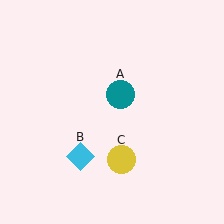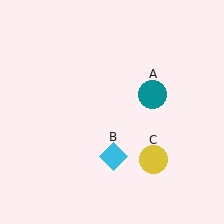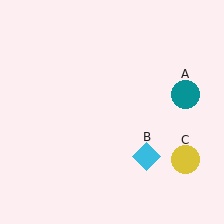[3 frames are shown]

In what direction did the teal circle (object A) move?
The teal circle (object A) moved right.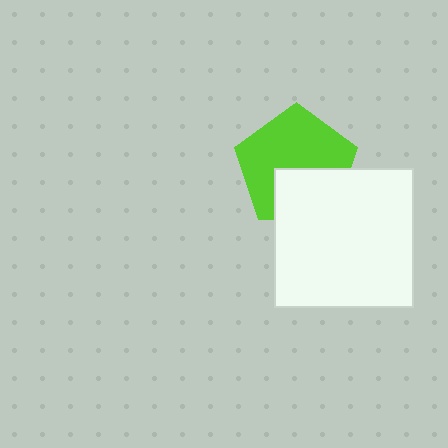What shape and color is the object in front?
The object in front is a white square.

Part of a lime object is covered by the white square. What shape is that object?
It is a pentagon.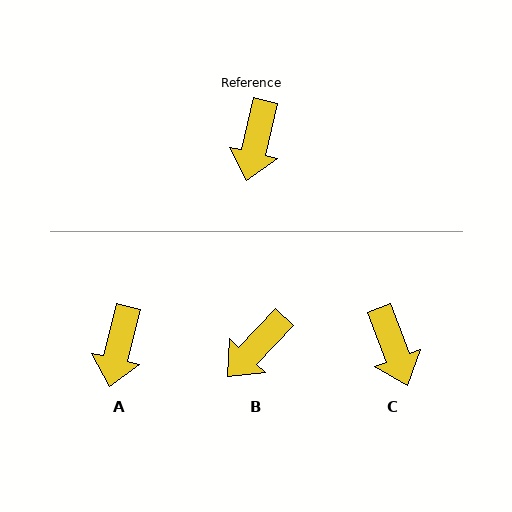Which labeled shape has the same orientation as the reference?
A.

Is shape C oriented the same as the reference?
No, it is off by about 34 degrees.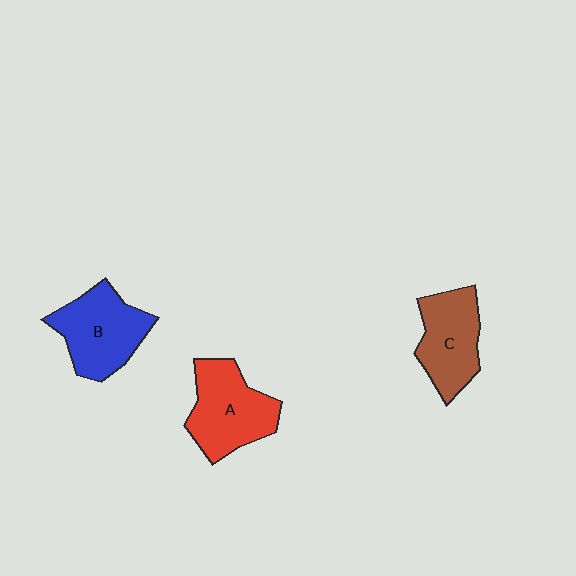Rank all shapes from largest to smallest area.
From largest to smallest: A (red), B (blue), C (brown).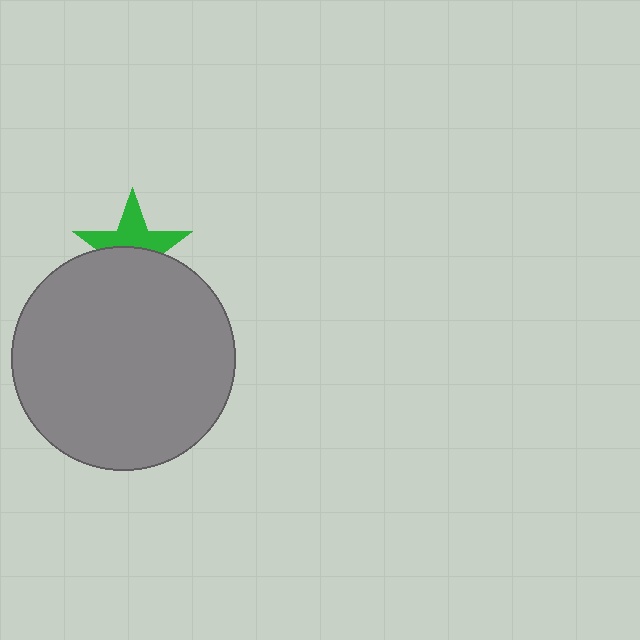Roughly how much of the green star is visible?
About half of it is visible (roughly 49%).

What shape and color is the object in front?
The object in front is a gray circle.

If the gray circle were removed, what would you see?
You would see the complete green star.